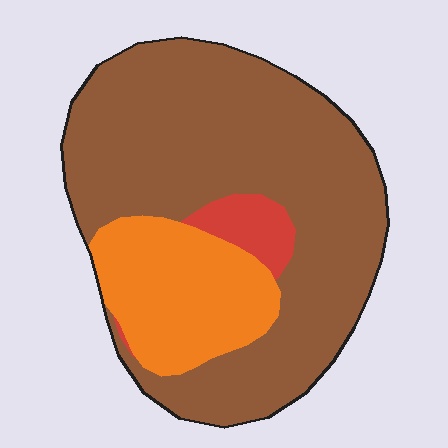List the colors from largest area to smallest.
From largest to smallest: brown, orange, red.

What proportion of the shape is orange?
Orange takes up less than a quarter of the shape.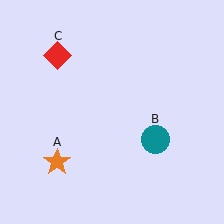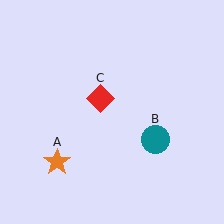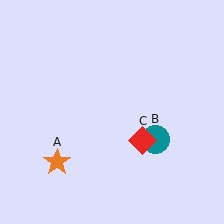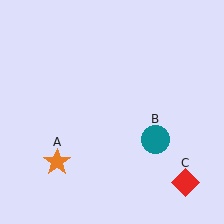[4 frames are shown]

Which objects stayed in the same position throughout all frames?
Orange star (object A) and teal circle (object B) remained stationary.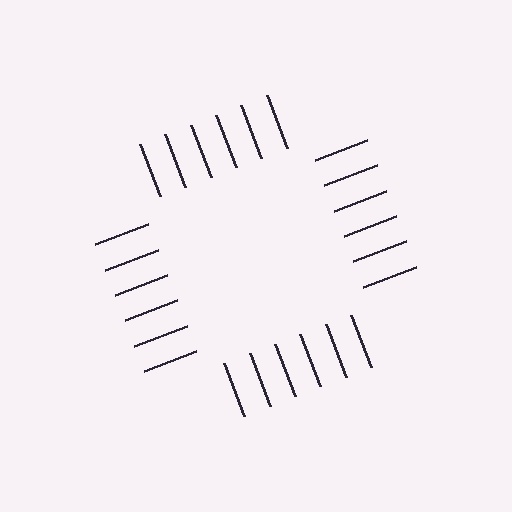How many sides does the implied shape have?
4 sides — the line-ends trace a square.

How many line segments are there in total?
24 — 6 along each of the 4 edges.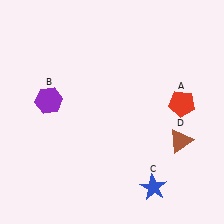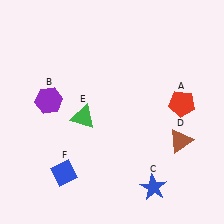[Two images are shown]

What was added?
A green triangle (E), a blue diamond (F) were added in Image 2.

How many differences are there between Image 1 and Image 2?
There are 2 differences between the two images.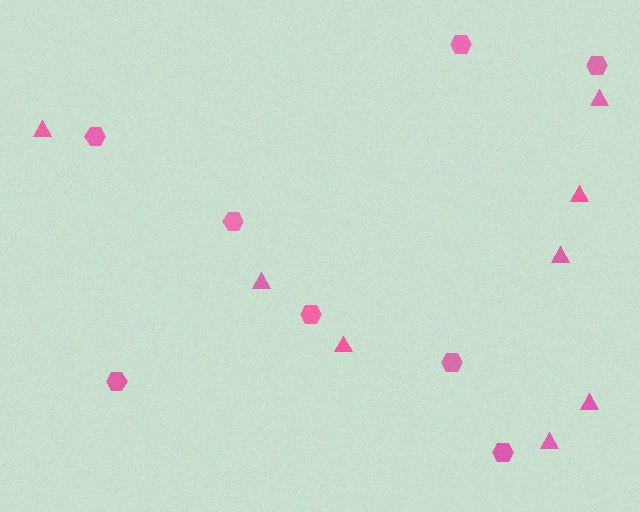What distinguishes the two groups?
There are 2 groups: one group of hexagons (8) and one group of triangles (8).